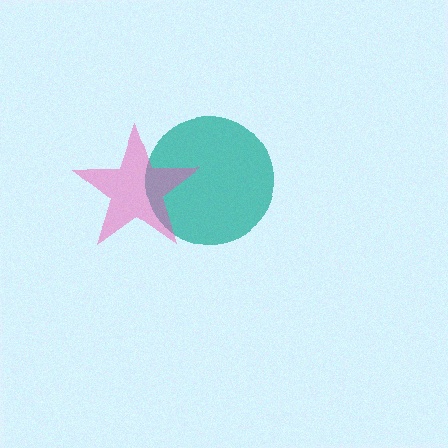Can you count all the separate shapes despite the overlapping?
Yes, there are 2 separate shapes.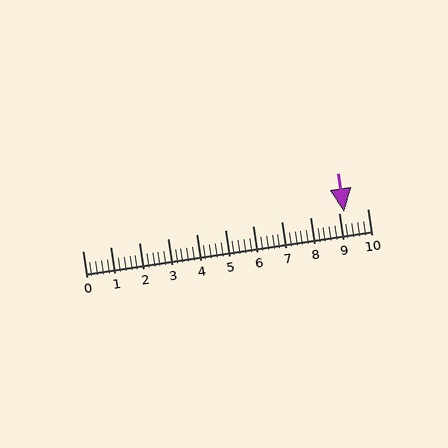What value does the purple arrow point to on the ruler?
The purple arrow points to approximately 9.2.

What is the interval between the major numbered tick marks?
The major tick marks are spaced 1 units apart.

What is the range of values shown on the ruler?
The ruler shows values from 0 to 10.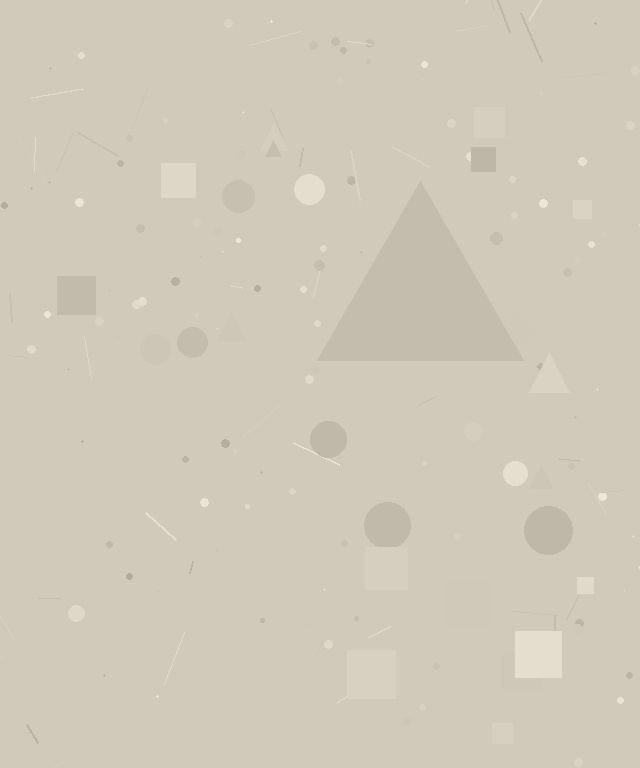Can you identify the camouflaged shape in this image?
The camouflaged shape is a triangle.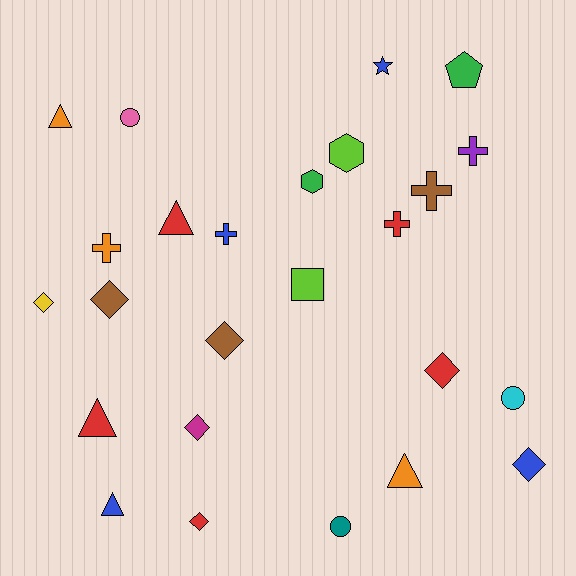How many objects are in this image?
There are 25 objects.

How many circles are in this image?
There are 3 circles.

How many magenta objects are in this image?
There is 1 magenta object.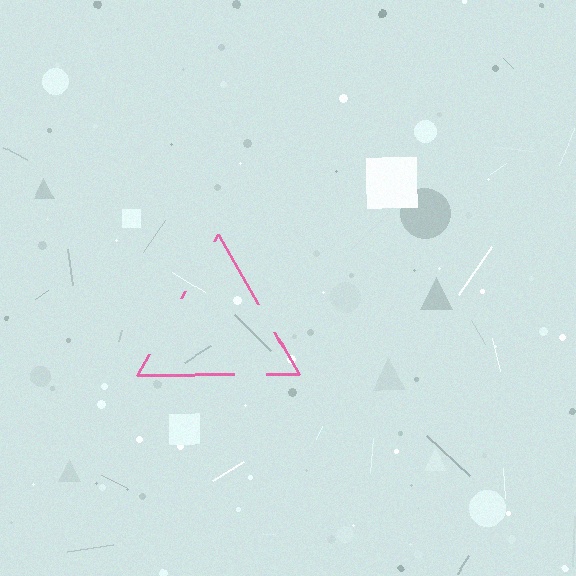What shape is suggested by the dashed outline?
The dashed outline suggests a triangle.